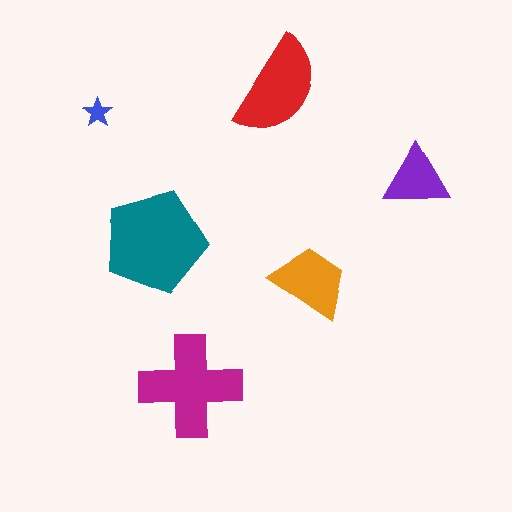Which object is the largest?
The teal pentagon.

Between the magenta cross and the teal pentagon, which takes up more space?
The teal pentagon.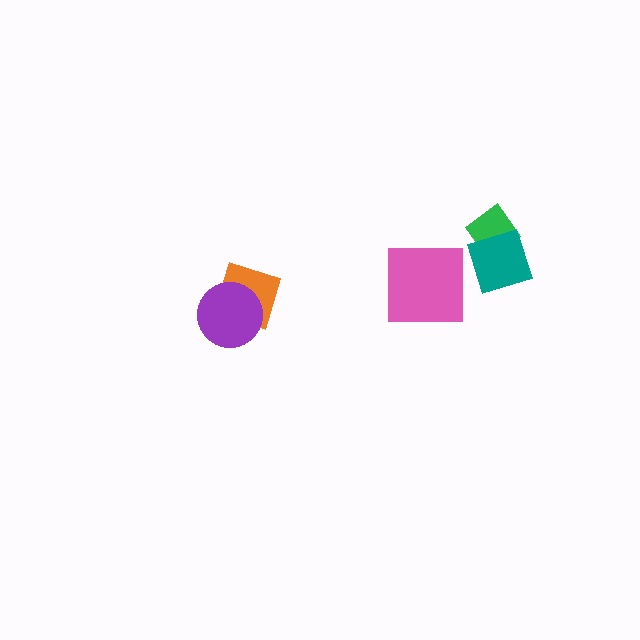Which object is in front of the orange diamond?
The purple circle is in front of the orange diamond.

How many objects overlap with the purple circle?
1 object overlaps with the purple circle.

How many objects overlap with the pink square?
0 objects overlap with the pink square.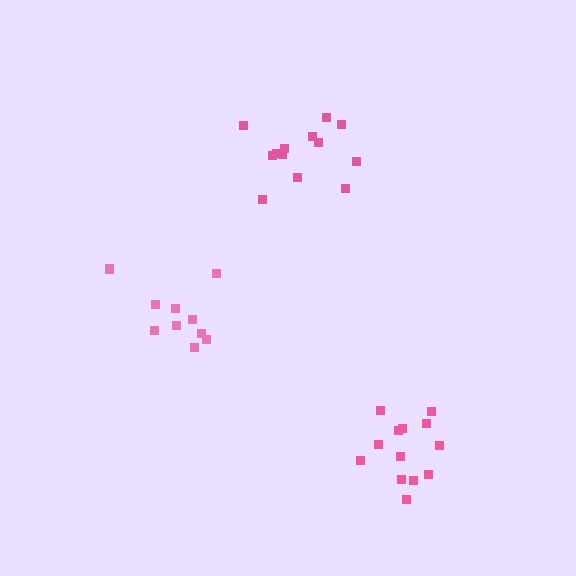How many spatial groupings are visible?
There are 3 spatial groupings.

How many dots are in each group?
Group 1: 13 dots, Group 2: 10 dots, Group 3: 13 dots (36 total).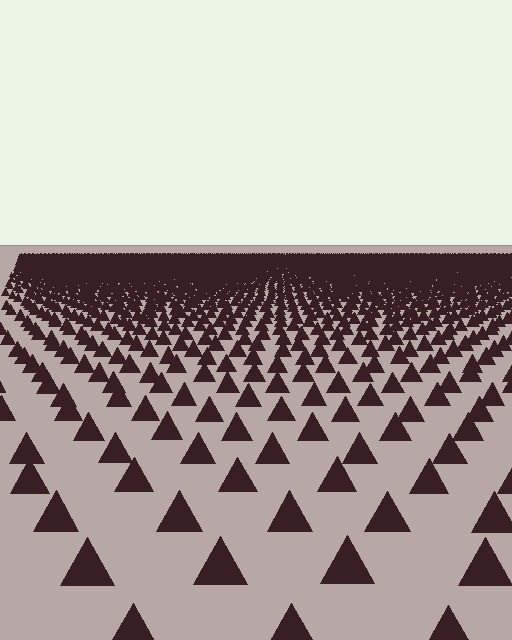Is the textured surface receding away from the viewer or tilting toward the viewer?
The surface is receding away from the viewer. Texture elements get smaller and denser toward the top.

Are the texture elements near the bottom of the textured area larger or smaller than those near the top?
Larger. Near the bottom, elements are closer to the viewer and appear at a bigger on-screen size.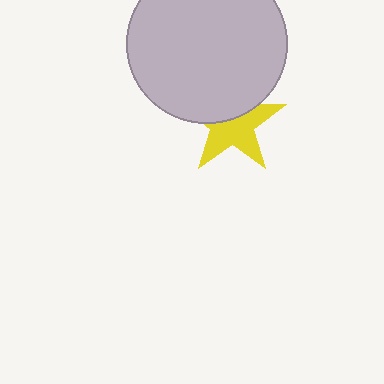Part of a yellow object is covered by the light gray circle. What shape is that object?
It is a star.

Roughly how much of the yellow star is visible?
About half of it is visible (roughly 58%).